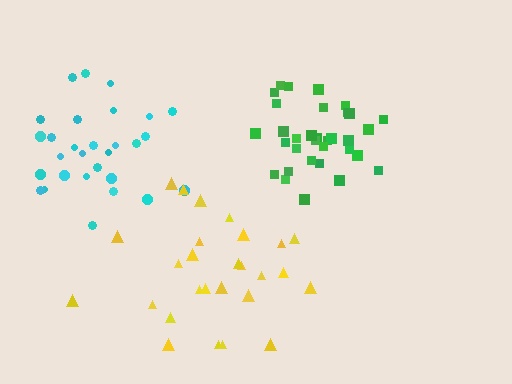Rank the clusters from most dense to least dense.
green, cyan, yellow.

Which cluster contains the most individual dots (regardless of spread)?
Green (34).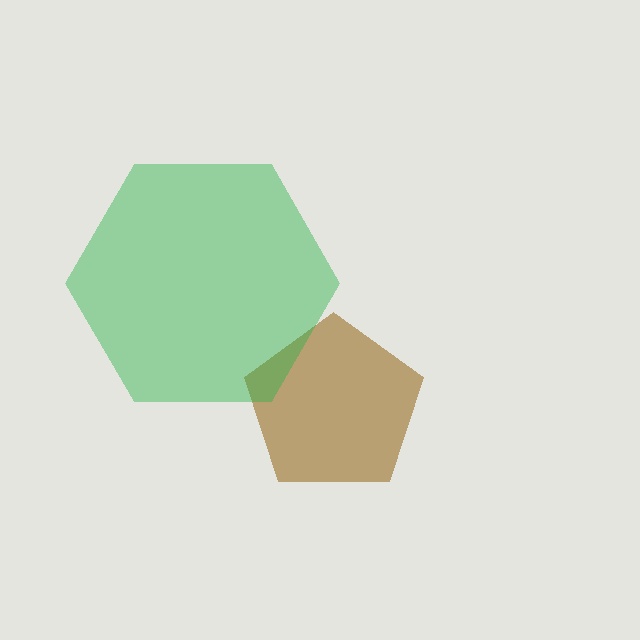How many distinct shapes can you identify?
There are 2 distinct shapes: a brown pentagon, a green hexagon.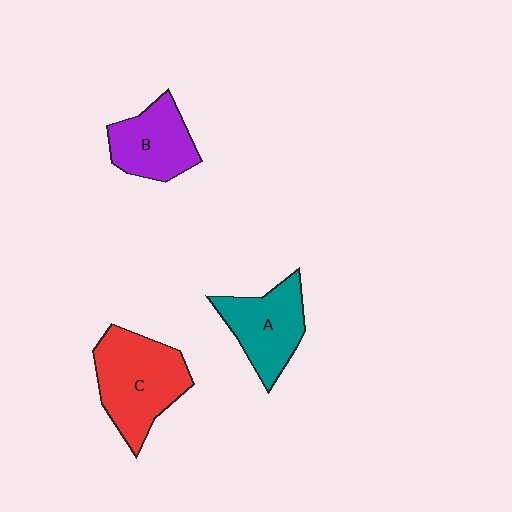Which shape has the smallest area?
Shape B (purple).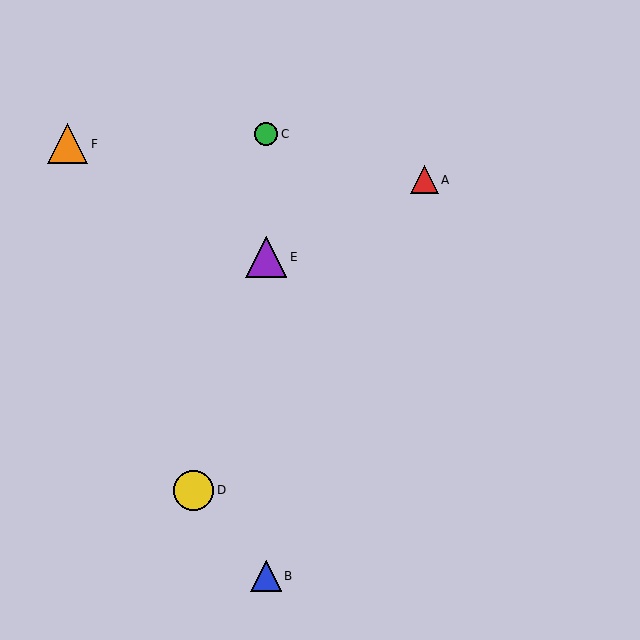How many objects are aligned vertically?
3 objects (B, C, E) are aligned vertically.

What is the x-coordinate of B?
Object B is at x≈266.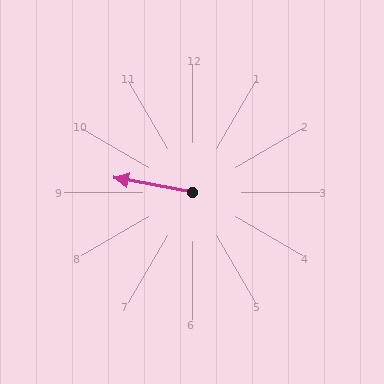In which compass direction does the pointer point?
West.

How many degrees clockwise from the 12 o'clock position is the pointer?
Approximately 281 degrees.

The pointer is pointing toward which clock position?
Roughly 9 o'clock.